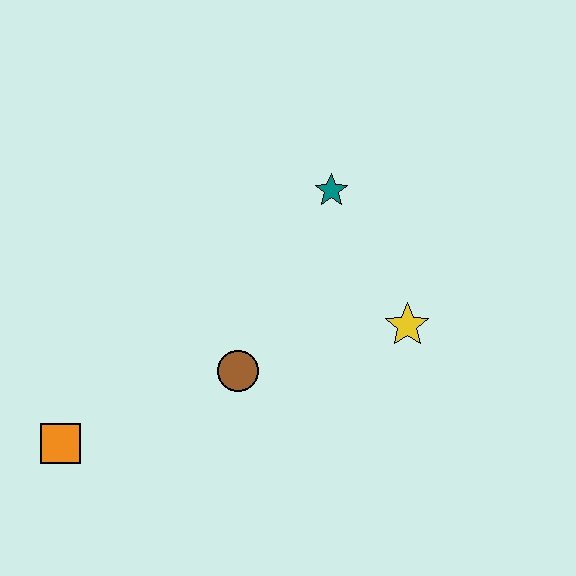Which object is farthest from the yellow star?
The orange square is farthest from the yellow star.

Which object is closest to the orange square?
The brown circle is closest to the orange square.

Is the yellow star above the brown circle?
Yes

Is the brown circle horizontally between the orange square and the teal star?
Yes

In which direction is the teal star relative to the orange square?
The teal star is to the right of the orange square.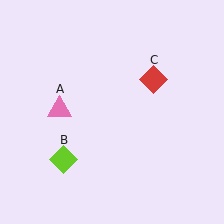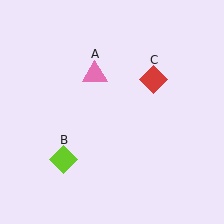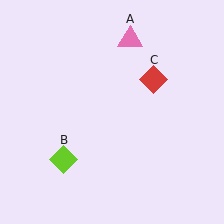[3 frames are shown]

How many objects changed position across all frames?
1 object changed position: pink triangle (object A).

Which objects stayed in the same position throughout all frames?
Lime diamond (object B) and red diamond (object C) remained stationary.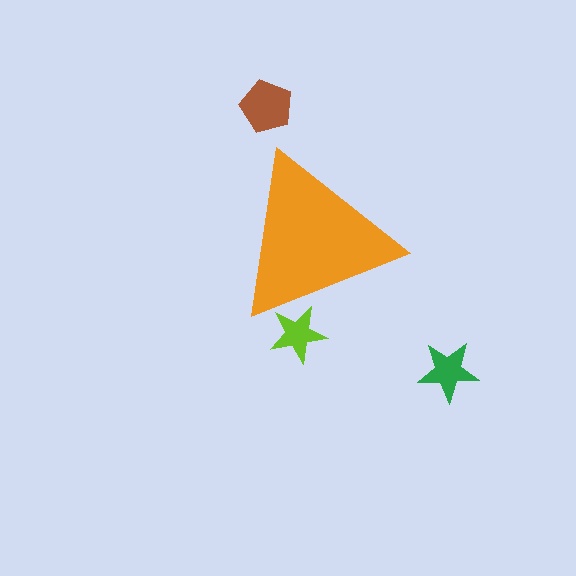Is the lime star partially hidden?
Yes, the lime star is partially hidden behind the orange triangle.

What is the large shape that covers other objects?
An orange triangle.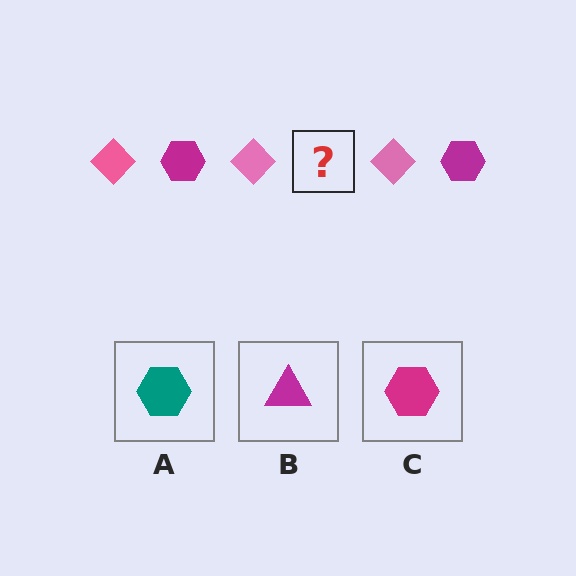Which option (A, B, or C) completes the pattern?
C.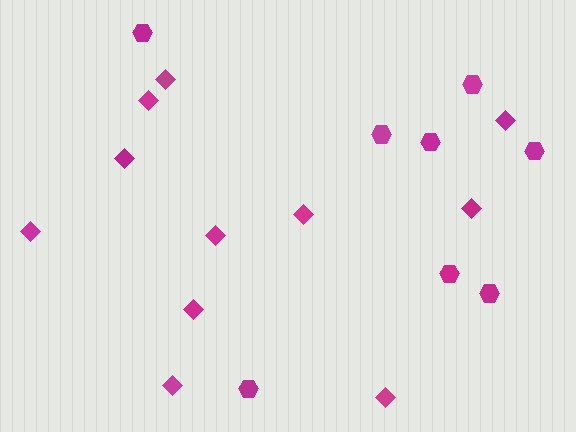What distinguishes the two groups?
There are 2 groups: one group of hexagons (8) and one group of diamonds (11).